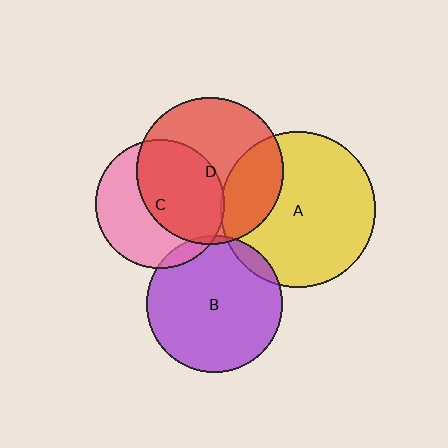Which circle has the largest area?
Circle A (yellow).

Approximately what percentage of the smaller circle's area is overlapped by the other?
Approximately 55%.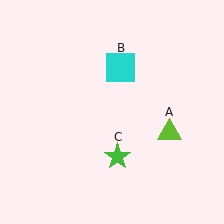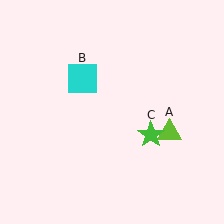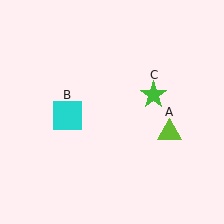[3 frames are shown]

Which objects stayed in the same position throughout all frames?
Lime triangle (object A) remained stationary.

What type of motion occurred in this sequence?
The cyan square (object B), green star (object C) rotated counterclockwise around the center of the scene.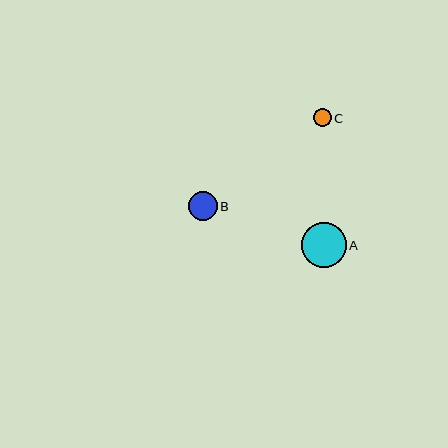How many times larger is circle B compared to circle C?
Circle B is approximately 1.6 times the size of circle C.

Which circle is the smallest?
Circle C is the smallest with a size of approximately 18 pixels.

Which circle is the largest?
Circle A is the largest with a size of approximately 45 pixels.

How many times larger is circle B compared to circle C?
Circle B is approximately 1.6 times the size of circle C.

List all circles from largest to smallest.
From largest to smallest: A, B, C.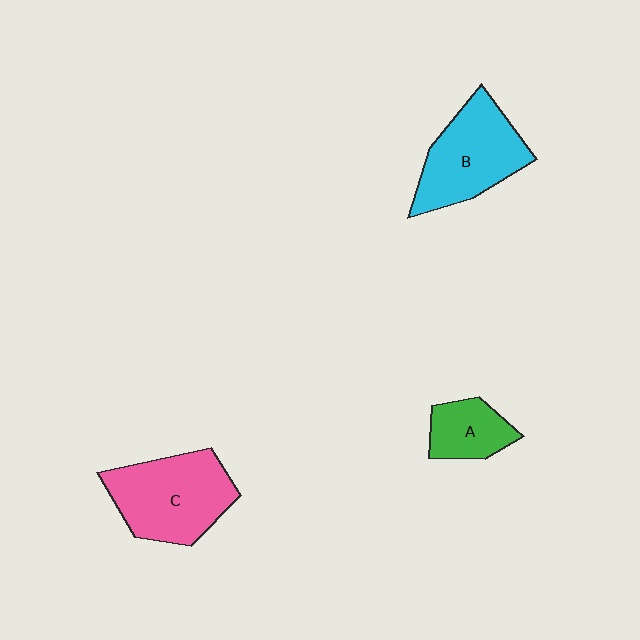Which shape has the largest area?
Shape C (pink).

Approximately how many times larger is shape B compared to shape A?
Approximately 1.9 times.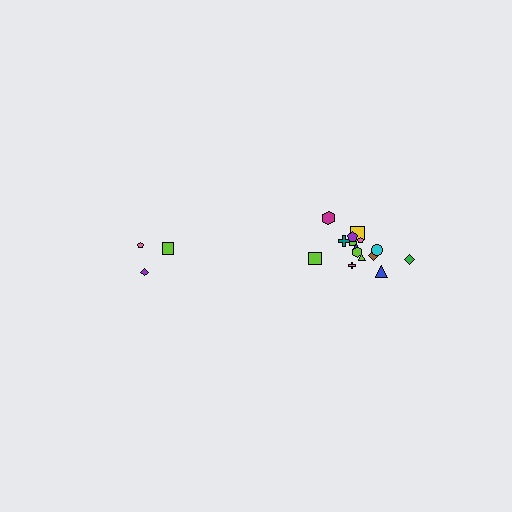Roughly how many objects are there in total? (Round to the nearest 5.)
Roughly 20 objects in total.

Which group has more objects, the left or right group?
The right group.